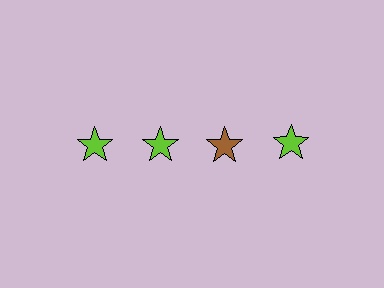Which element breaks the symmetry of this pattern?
The brown star in the top row, center column breaks the symmetry. All other shapes are lime stars.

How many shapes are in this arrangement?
There are 4 shapes arranged in a grid pattern.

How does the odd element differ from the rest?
It has a different color: brown instead of lime.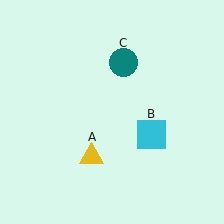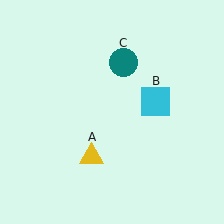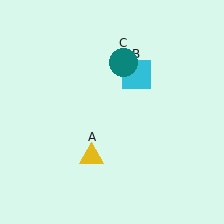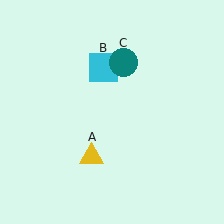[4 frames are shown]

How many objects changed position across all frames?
1 object changed position: cyan square (object B).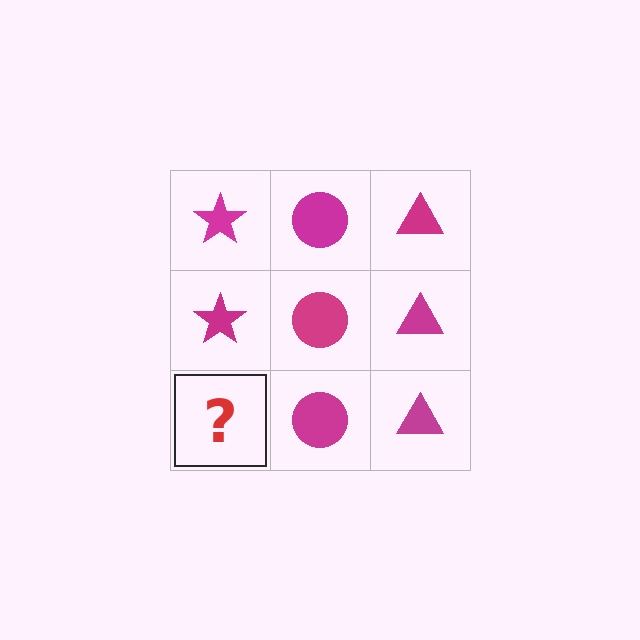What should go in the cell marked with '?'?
The missing cell should contain a magenta star.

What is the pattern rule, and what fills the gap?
The rule is that each column has a consistent shape. The gap should be filled with a magenta star.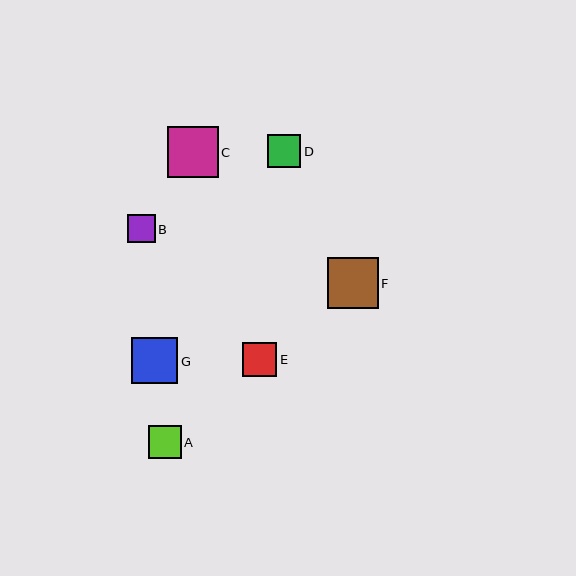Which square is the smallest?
Square B is the smallest with a size of approximately 28 pixels.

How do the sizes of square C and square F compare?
Square C and square F are approximately the same size.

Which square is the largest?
Square C is the largest with a size of approximately 51 pixels.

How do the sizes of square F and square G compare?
Square F and square G are approximately the same size.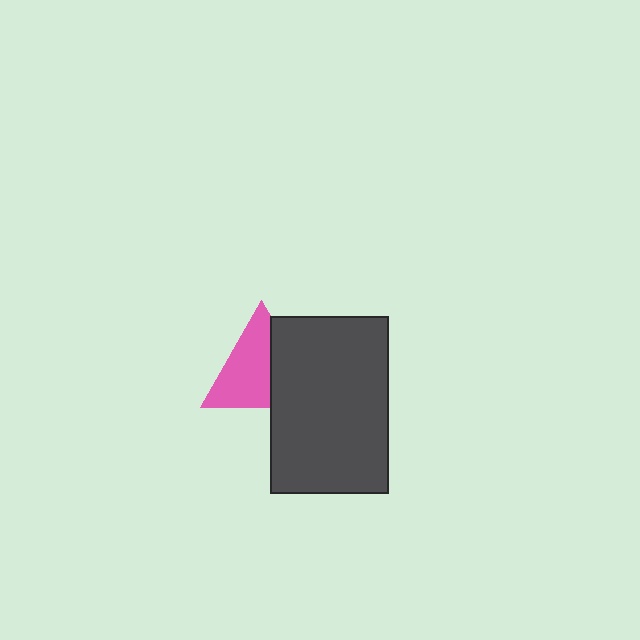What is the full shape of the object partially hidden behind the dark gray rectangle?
The partially hidden object is a pink triangle.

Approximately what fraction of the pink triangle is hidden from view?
Roughly 38% of the pink triangle is hidden behind the dark gray rectangle.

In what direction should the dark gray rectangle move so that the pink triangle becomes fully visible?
The dark gray rectangle should move right. That is the shortest direction to clear the overlap and leave the pink triangle fully visible.